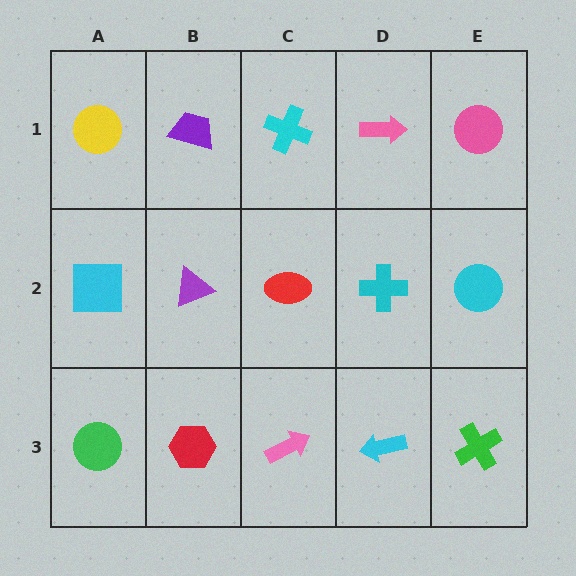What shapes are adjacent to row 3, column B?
A purple triangle (row 2, column B), a green circle (row 3, column A), a pink arrow (row 3, column C).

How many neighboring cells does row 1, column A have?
2.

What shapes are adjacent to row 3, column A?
A cyan square (row 2, column A), a red hexagon (row 3, column B).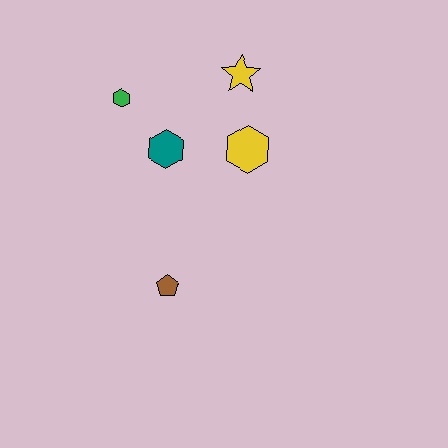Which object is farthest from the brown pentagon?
The yellow star is farthest from the brown pentagon.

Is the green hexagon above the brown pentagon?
Yes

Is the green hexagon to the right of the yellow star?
No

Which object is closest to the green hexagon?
The teal hexagon is closest to the green hexagon.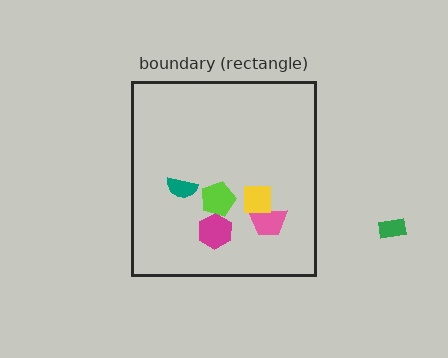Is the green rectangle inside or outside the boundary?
Outside.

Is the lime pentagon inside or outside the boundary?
Inside.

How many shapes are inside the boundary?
5 inside, 1 outside.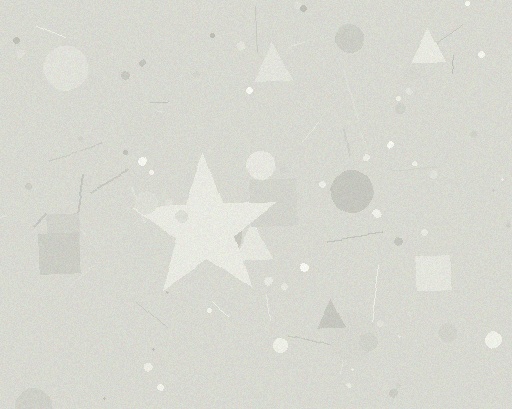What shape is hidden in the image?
A star is hidden in the image.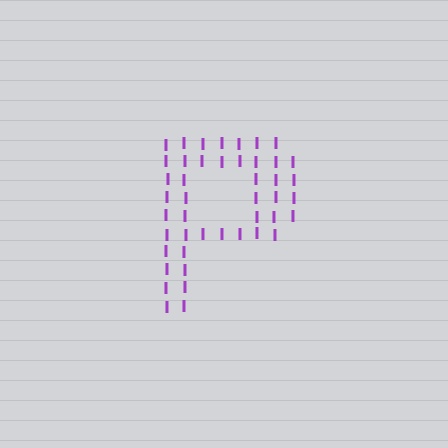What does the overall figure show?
The overall figure shows the letter P.